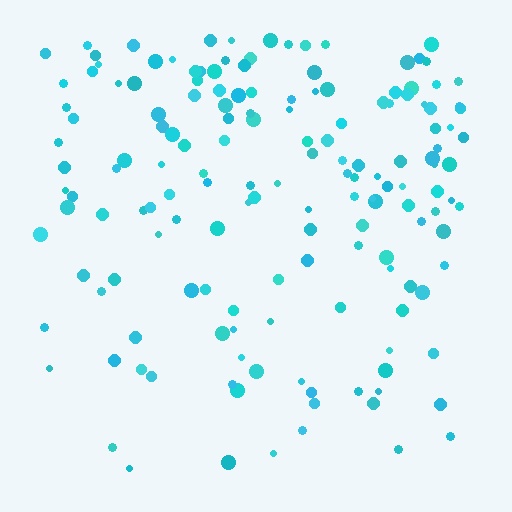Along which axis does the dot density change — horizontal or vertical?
Vertical.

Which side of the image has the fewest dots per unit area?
The bottom.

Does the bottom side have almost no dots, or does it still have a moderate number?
Still a moderate number, just noticeably fewer than the top.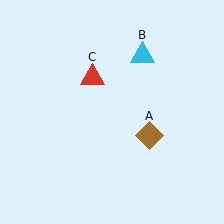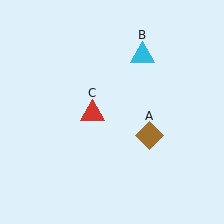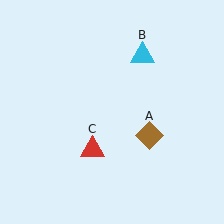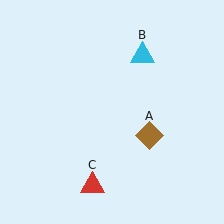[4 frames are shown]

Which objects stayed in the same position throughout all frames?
Brown diamond (object A) and cyan triangle (object B) remained stationary.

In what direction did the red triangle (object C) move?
The red triangle (object C) moved down.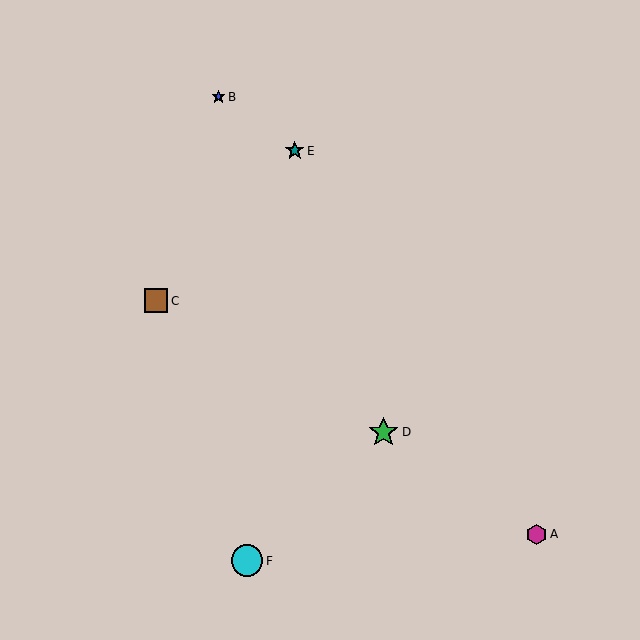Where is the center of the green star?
The center of the green star is at (384, 432).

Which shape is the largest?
The cyan circle (labeled F) is the largest.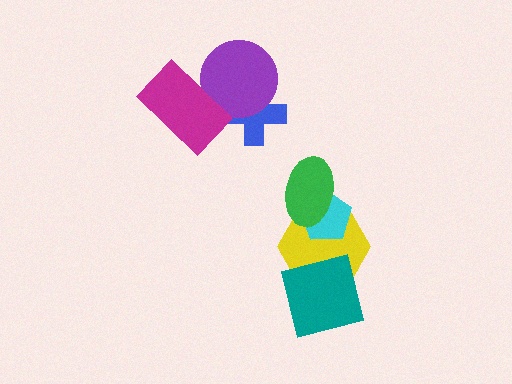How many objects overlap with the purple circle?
2 objects overlap with the purple circle.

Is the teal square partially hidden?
No, no other shape covers it.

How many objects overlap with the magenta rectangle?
1 object overlaps with the magenta rectangle.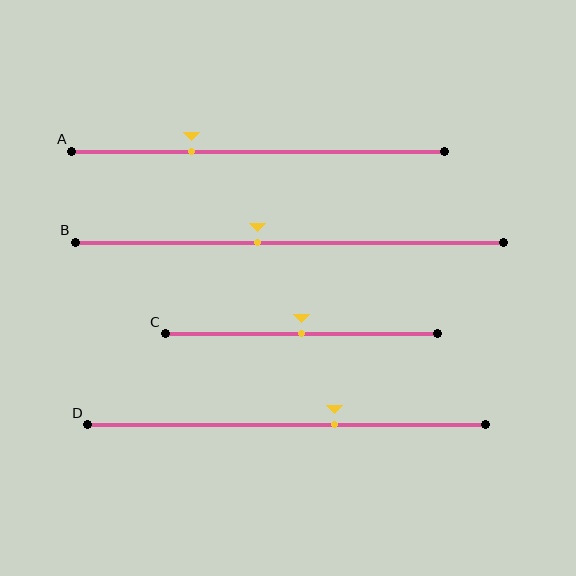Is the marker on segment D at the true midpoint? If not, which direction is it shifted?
No, the marker on segment D is shifted to the right by about 12% of the segment length.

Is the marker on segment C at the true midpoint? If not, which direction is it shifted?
Yes, the marker on segment C is at the true midpoint.